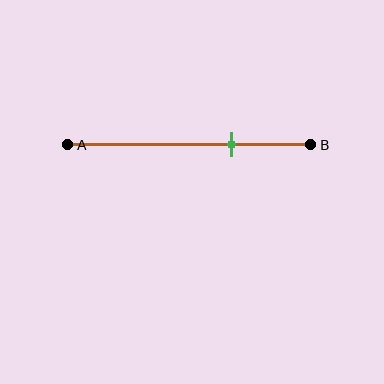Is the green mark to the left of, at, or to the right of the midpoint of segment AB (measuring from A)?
The green mark is to the right of the midpoint of segment AB.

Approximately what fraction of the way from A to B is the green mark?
The green mark is approximately 65% of the way from A to B.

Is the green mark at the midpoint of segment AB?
No, the mark is at about 65% from A, not at the 50% midpoint.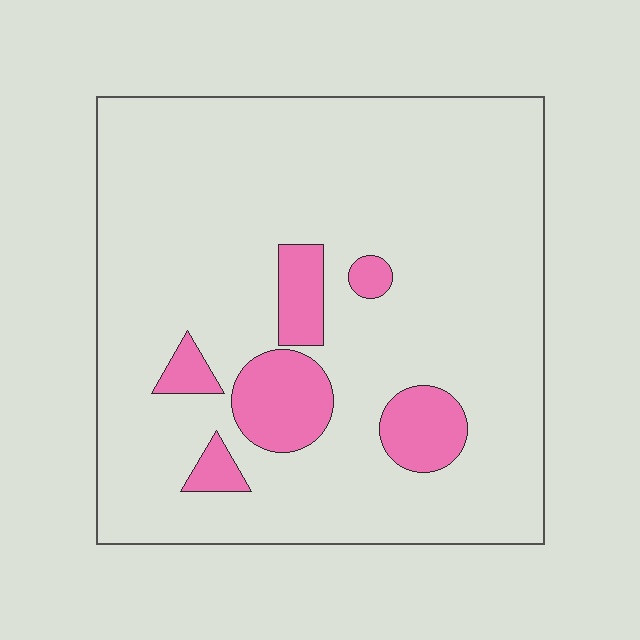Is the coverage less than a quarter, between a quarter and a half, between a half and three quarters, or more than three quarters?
Less than a quarter.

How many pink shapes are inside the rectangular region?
6.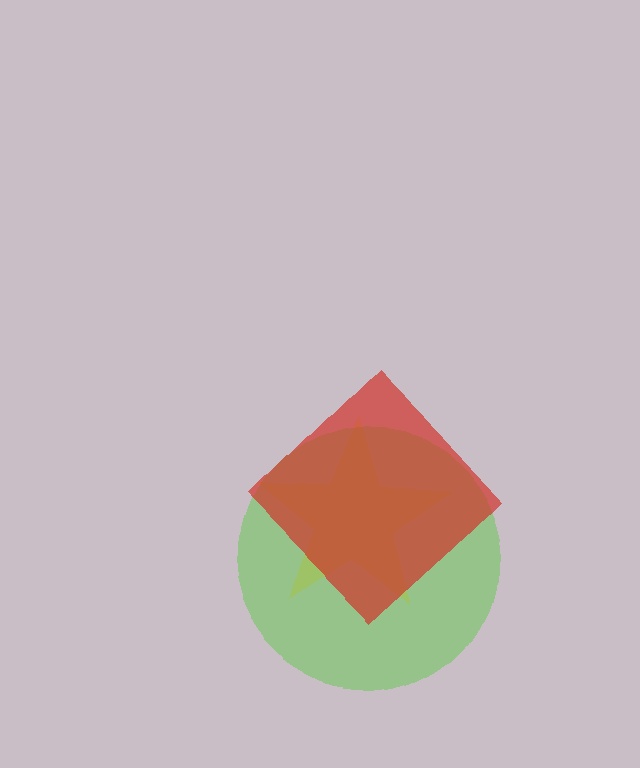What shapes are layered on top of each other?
The layered shapes are: a yellow star, a lime circle, a red diamond.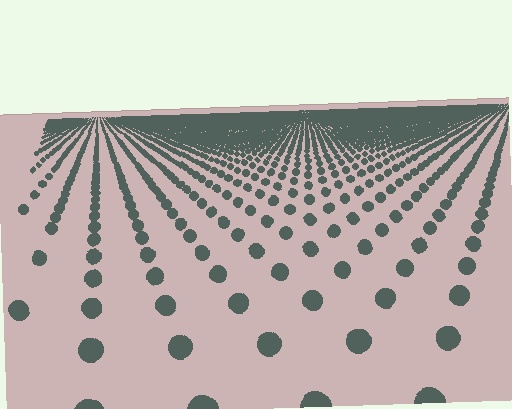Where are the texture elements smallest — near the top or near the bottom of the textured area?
Near the top.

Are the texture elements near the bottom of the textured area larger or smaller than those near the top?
Larger. Near the bottom, elements are closer to the viewer and appear at a bigger on-screen size.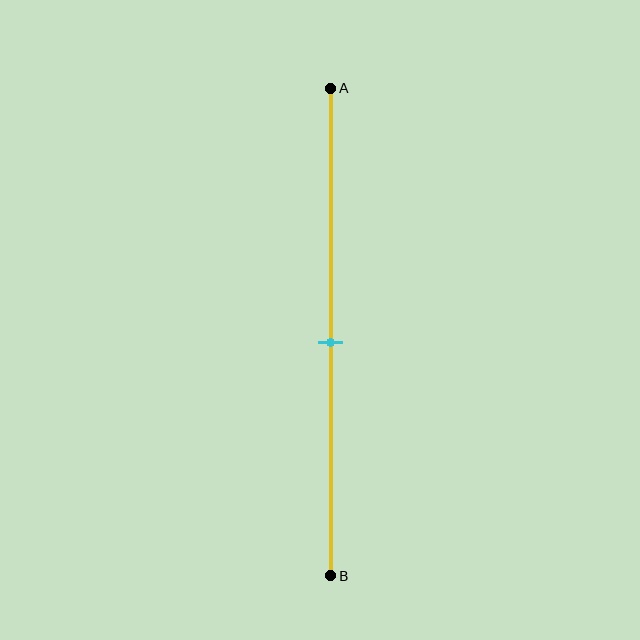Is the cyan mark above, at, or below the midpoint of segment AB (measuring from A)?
The cyan mark is approximately at the midpoint of segment AB.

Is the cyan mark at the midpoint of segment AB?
Yes, the mark is approximately at the midpoint.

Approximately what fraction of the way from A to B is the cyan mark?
The cyan mark is approximately 50% of the way from A to B.